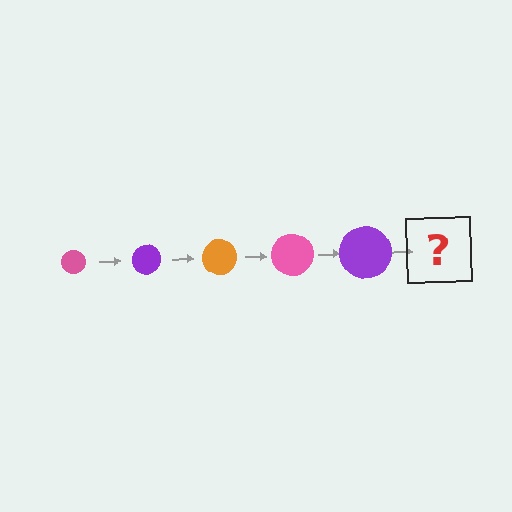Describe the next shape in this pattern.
It should be an orange circle, larger than the previous one.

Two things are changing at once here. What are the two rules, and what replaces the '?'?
The two rules are that the circle grows larger each step and the color cycles through pink, purple, and orange. The '?' should be an orange circle, larger than the previous one.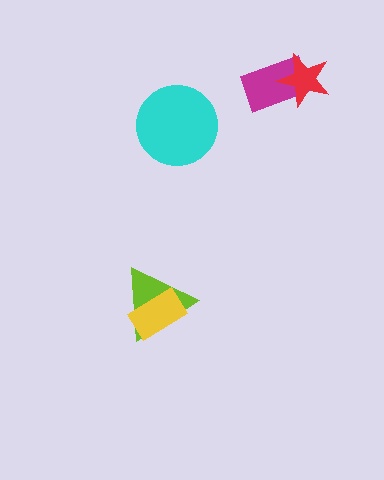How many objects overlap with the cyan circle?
0 objects overlap with the cyan circle.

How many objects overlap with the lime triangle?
1 object overlaps with the lime triangle.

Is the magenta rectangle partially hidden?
Yes, it is partially covered by another shape.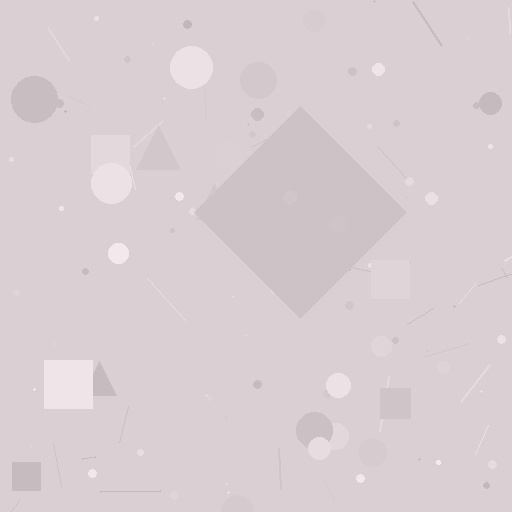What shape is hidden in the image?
A diamond is hidden in the image.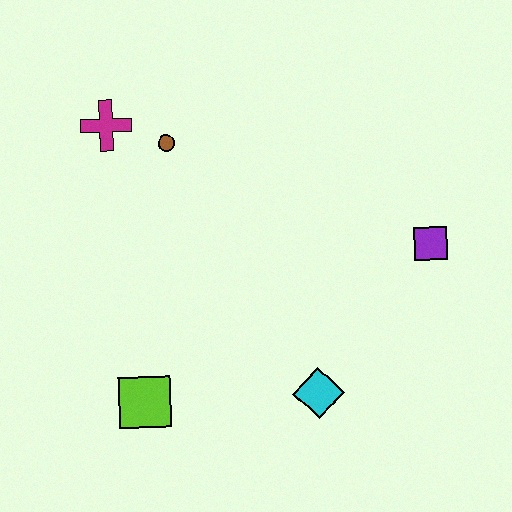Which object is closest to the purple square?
The cyan diamond is closest to the purple square.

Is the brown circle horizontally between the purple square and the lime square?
Yes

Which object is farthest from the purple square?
The magenta cross is farthest from the purple square.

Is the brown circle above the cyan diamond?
Yes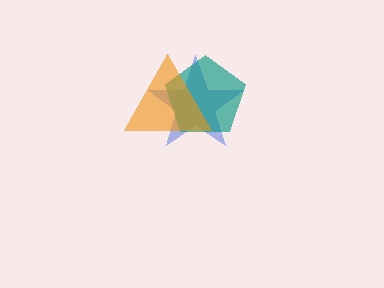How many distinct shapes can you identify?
There are 3 distinct shapes: a blue star, a teal pentagon, an orange triangle.